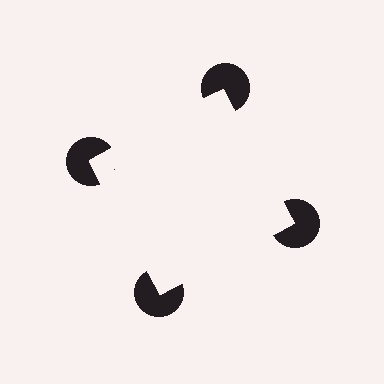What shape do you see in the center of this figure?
An illusory square — its edges are inferred from the aligned wedge cuts in the pac-man discs, not physically drawn.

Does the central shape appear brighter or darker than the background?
It typically appears slightly brighter than the background, even though no actual brightness change is drawn.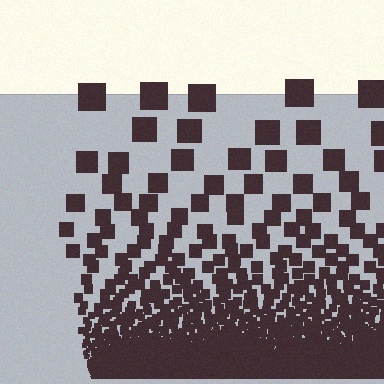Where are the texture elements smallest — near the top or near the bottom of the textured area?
Near the bottom.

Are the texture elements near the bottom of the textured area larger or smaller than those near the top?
Smaller. The gradient is inverted — elements near the bottom are smaller and denser.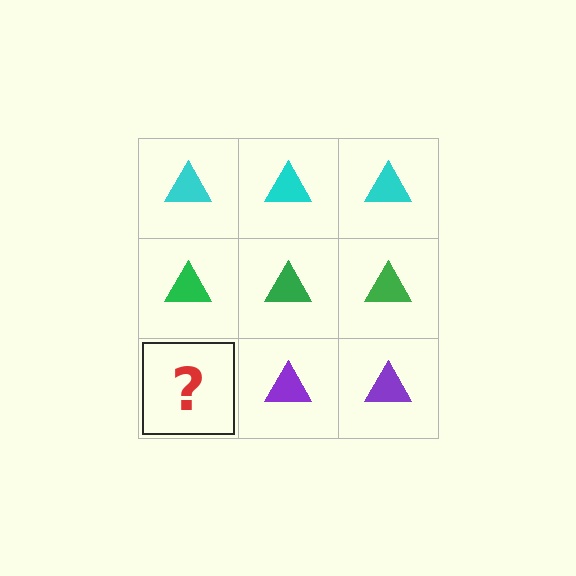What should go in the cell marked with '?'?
The missing cell should contain a purple triangle.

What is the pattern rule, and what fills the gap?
The rule is that each row has a consistent color. The gap should be filled with a purple triangle.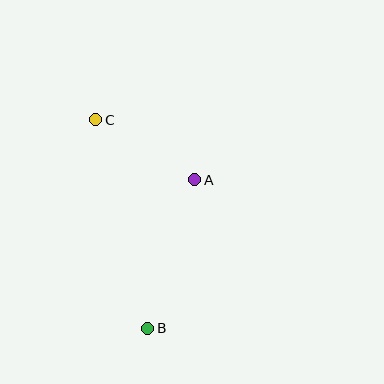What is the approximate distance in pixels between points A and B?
The distance between A and B is approximately 156 pixels.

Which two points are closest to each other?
Points A and C are closest to each other.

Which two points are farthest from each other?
Points B and C are farthest from each other.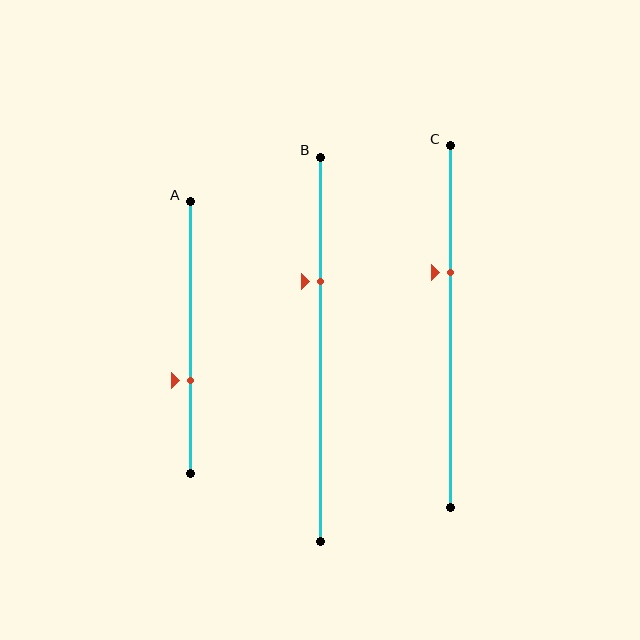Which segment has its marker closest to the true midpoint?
Segment C has its marker closest to the true midpoint.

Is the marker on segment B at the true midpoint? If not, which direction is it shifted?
No, the marker on segment B is shifted upward by about 18% of the segment length.